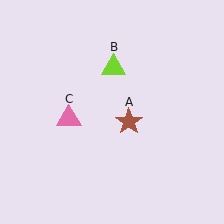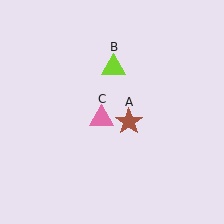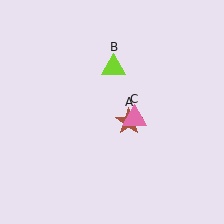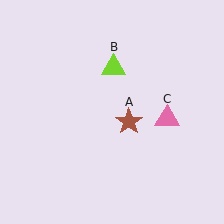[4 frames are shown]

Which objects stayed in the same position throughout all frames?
Brown star (object A) and lime triangle (object B) remained stationary.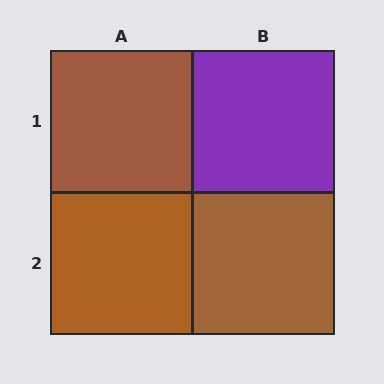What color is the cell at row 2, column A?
Brown.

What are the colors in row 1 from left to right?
Brown, purple.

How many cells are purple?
1 cell is purple.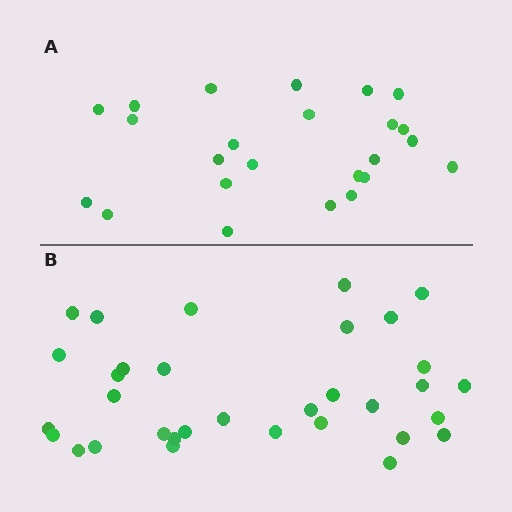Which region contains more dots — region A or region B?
Region B (the bottom region) has more dots.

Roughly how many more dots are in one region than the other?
Region B has roughly 8 or so more dots than region A.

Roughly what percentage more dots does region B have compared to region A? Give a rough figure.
About 40% more.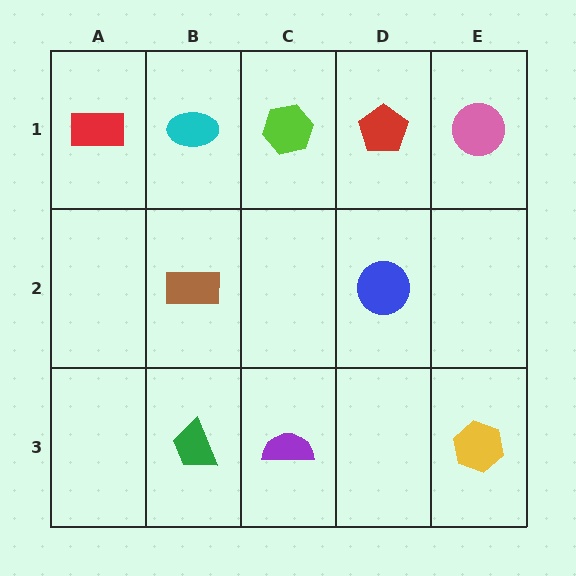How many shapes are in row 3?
3 shapes.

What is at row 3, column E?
A yellow hexagon.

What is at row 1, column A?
A red rectangle.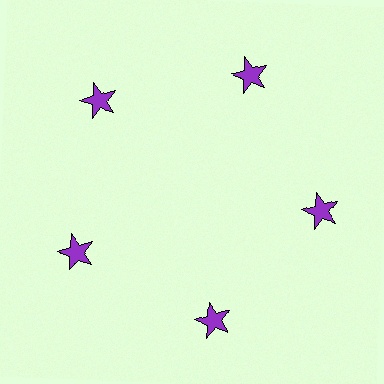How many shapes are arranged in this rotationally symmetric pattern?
There are 5 shapes, arranged in 5 groups of 1.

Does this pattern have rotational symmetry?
Yes, this pattern has 5-fold rotational symmetry. It looks the same after rotating 72 degrees around the center.